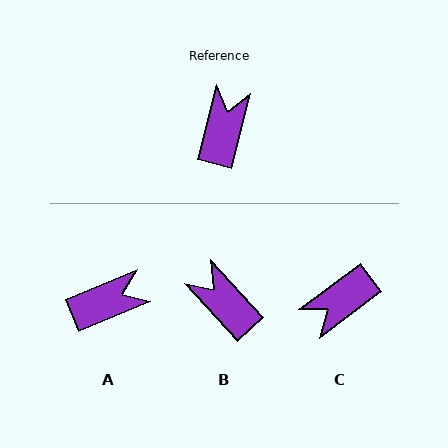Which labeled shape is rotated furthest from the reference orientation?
C, about 141 degrees away.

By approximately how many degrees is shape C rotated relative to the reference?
Approximately 141 degrees counter-clockwise.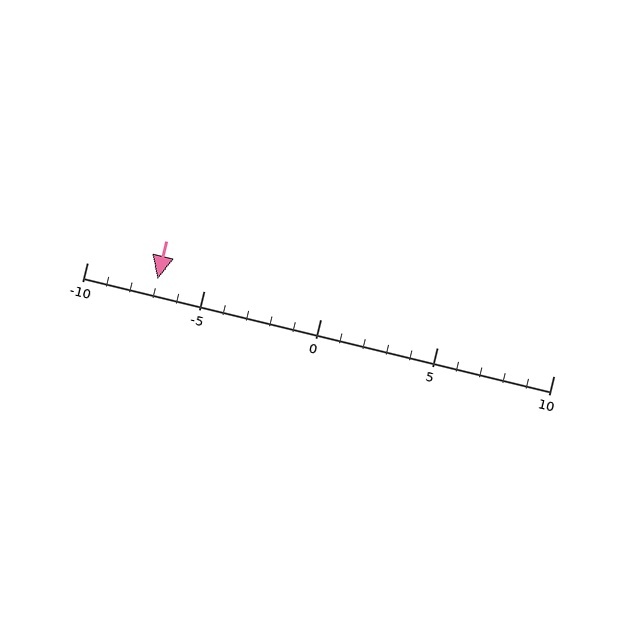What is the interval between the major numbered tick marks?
The major tick marks are spaced 5 units apart.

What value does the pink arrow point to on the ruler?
The pink arrow points to approximately -7.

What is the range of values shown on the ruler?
The ruler shows values from -10 to 10.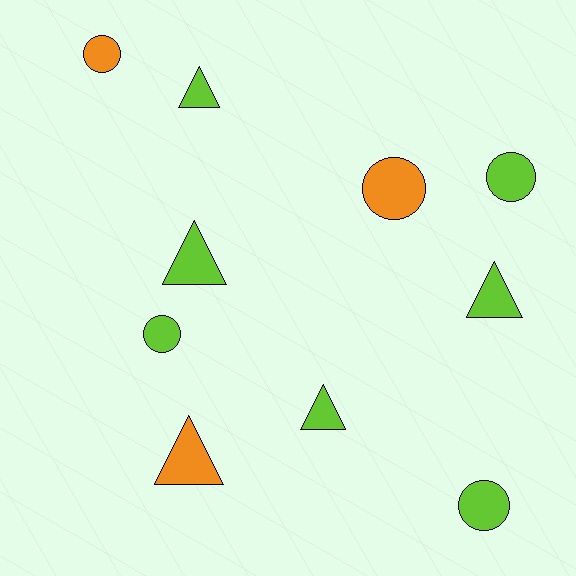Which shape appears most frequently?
Triangle, with 5 objects.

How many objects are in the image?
There are 10 objects.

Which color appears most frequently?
Lime, with 7 objects.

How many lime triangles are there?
There are 4 lime triangles.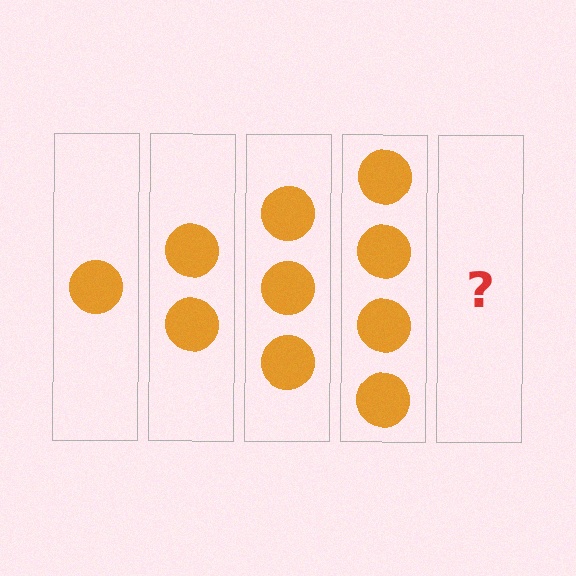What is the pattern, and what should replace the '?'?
The pattern is that each step adds one more circle. The '?' should be 5 circles.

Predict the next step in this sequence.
The next step is 5 circles.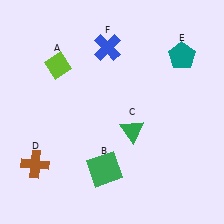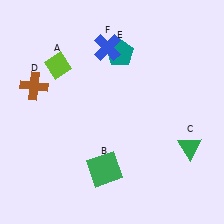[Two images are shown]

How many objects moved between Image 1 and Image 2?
3 objects moved between the two images.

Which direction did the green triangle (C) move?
The green triangle (C) moved right.